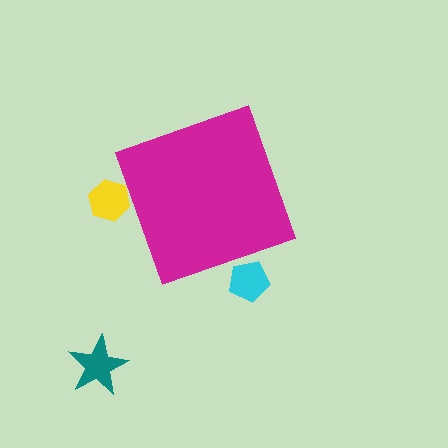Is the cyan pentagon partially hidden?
Yes, the cyan pentagon is partially hidden behind the magenta diamond.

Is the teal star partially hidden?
No, the teal star is fully visible.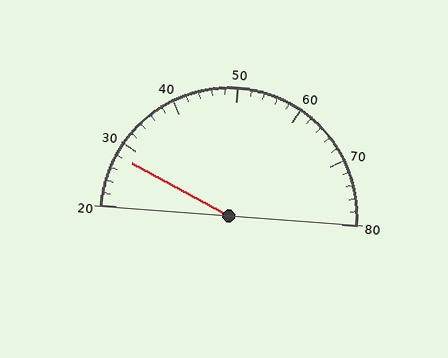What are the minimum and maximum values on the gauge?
The gauge ranges from 20 to 80.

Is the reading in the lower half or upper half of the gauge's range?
The reading is in the lower half of the range (20 to 80).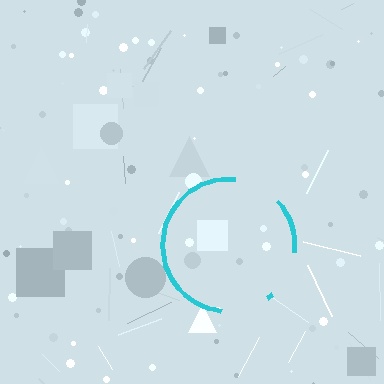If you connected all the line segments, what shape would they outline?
They would outline a circle.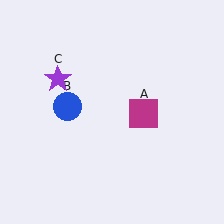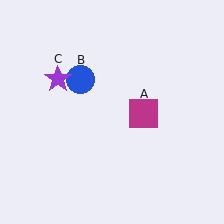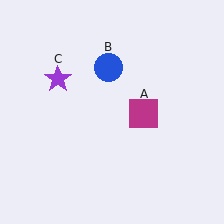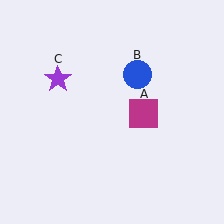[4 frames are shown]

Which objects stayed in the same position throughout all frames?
Magenta square (object A) and purple star (object C) remained stationary.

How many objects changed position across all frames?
1 object changed position: blue circle (object B).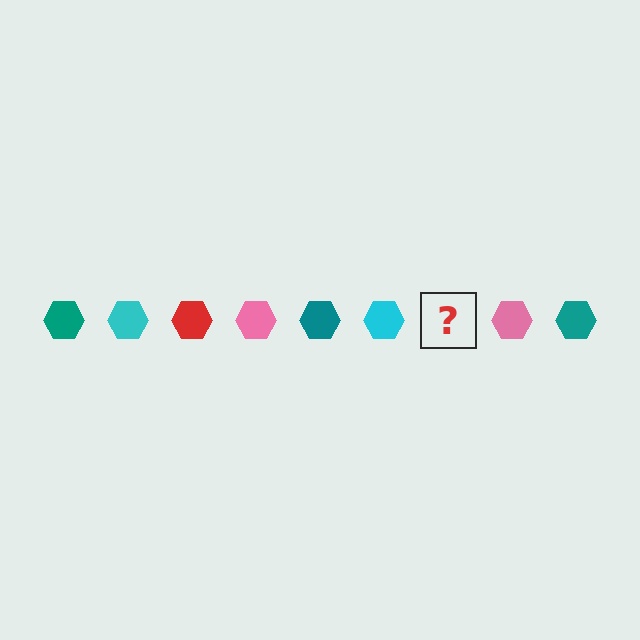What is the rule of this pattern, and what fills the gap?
The rule is that the pattern cycles through teal, cyan, red, pink hexagons. The gap should be filled with a red hexagon.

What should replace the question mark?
The question mark should be replaced with a red hexagon.